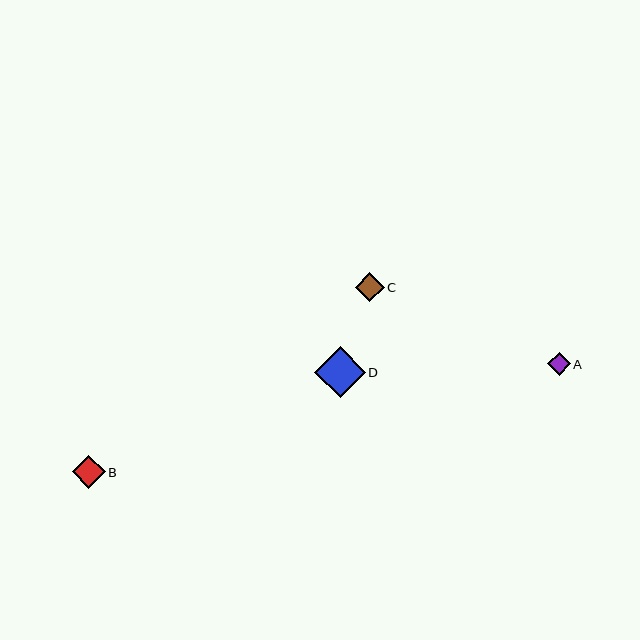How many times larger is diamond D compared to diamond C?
Diamond D is approximately 1.7 times the size of diamond C.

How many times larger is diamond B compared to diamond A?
Diamond B is approximately 1.5 times the size of diamond A.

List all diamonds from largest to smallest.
From largest to smallest: D, B, C, A.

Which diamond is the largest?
Diamond D is the largest with a size of approximately 51 pixels.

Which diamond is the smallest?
Diamond A is the smallest with a size of approximately 23 pixels.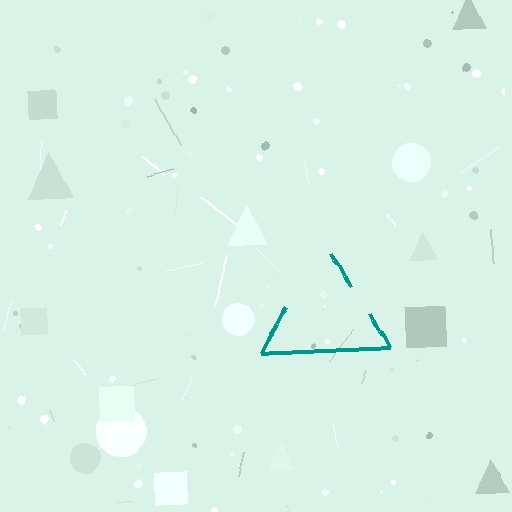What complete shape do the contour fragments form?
The contour fragments form a triangle.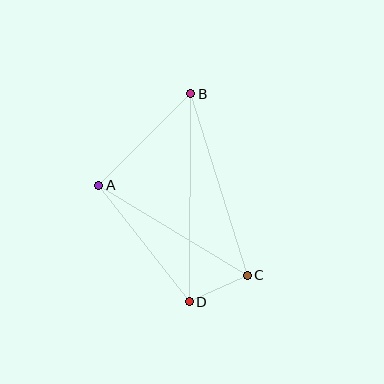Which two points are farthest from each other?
Points B and D are farthest from each other.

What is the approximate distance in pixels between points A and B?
The distance between A and B is approximately 130 pixels.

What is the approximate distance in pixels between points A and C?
The distance between A and C is approximately 174 pixels.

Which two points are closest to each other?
Points C and D are closest to each other.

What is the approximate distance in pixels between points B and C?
The distance between B and C is approximately 190 pixels.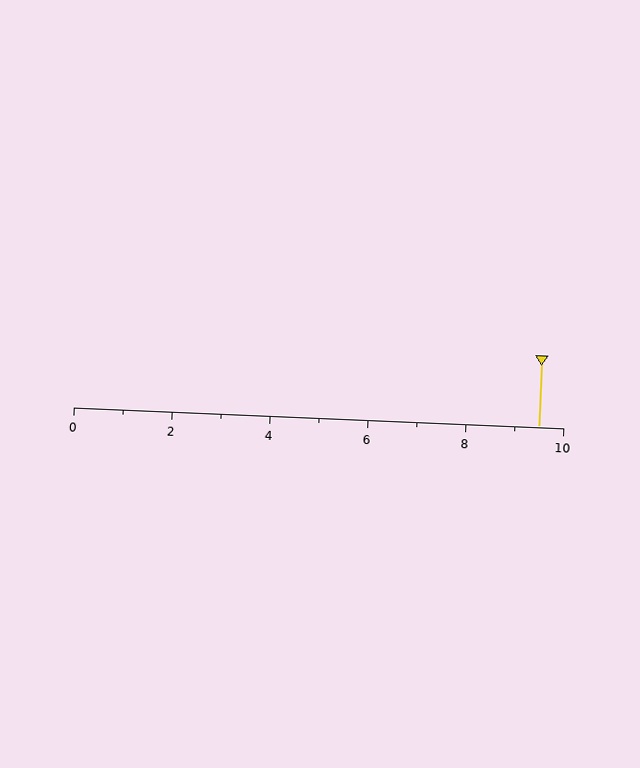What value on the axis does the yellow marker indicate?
The marker indicates approximately 9.5.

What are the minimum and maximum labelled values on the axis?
The axis runs from 0 to 10.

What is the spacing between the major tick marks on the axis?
The major ticks are spaced 2 apart.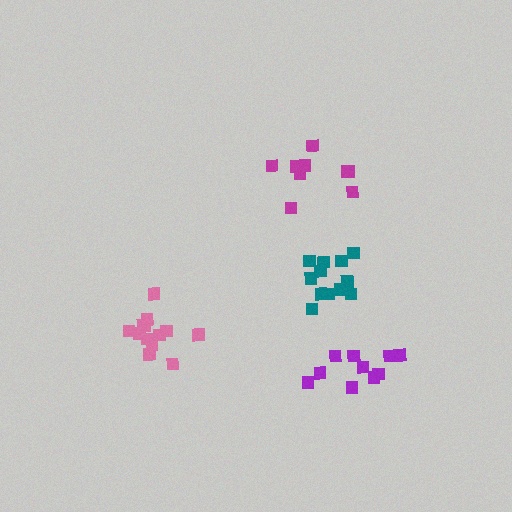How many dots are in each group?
Group 1: 13 dots, Group 2: 10 dots, Group 3: 9 dots, Group 4: 13 dots (45 total).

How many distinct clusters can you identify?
There are 4 distinct clusters.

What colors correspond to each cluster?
The clusters are colored: teal, purple, magenta, pink.